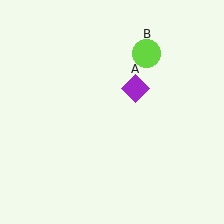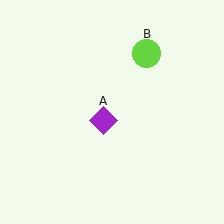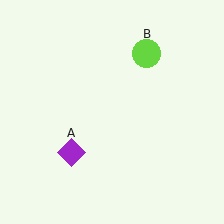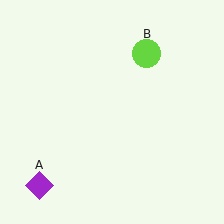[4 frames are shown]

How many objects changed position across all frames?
1 object changed position: purple diamond (object A).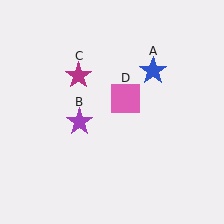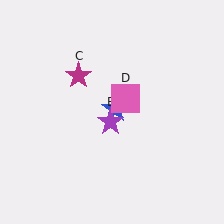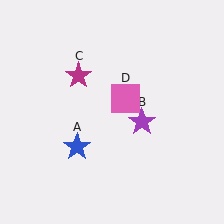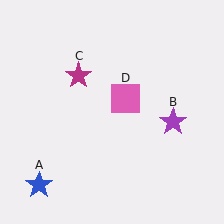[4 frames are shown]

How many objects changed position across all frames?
2 objects changed position: blue star (object A), purple star (object B).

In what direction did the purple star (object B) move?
The purple star (object B) moved right.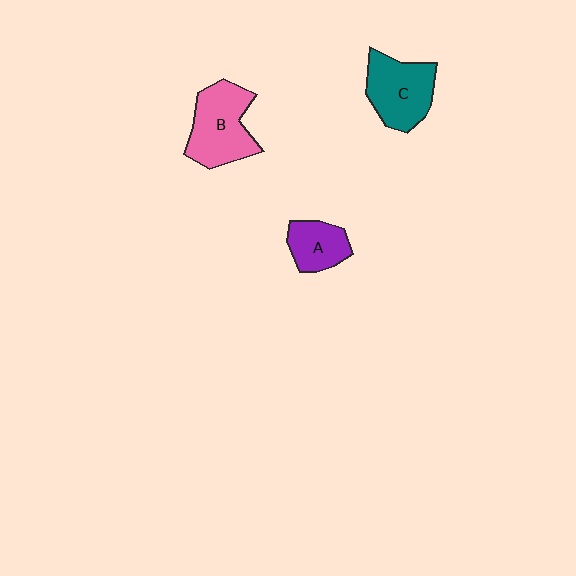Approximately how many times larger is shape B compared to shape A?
Approximately 1.7 times.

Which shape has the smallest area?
Shape A (purple).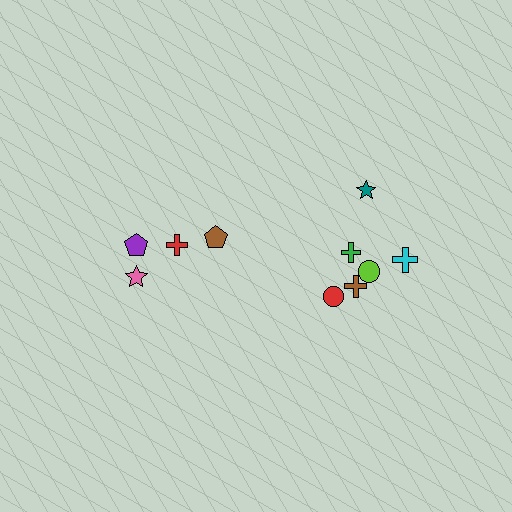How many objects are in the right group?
There are 6 objects.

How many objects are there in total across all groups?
There are 10 objects.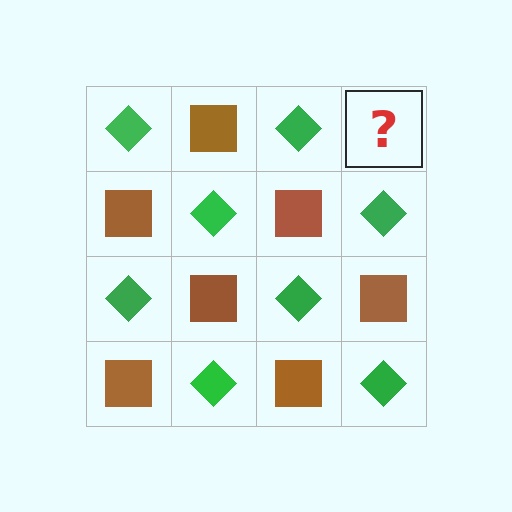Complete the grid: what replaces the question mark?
The question mark should be replaced with a brown square.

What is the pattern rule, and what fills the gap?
The rule is that it alternates green diamond and brown square in a checkerboard pattern. The gap should be filled with a brown square.